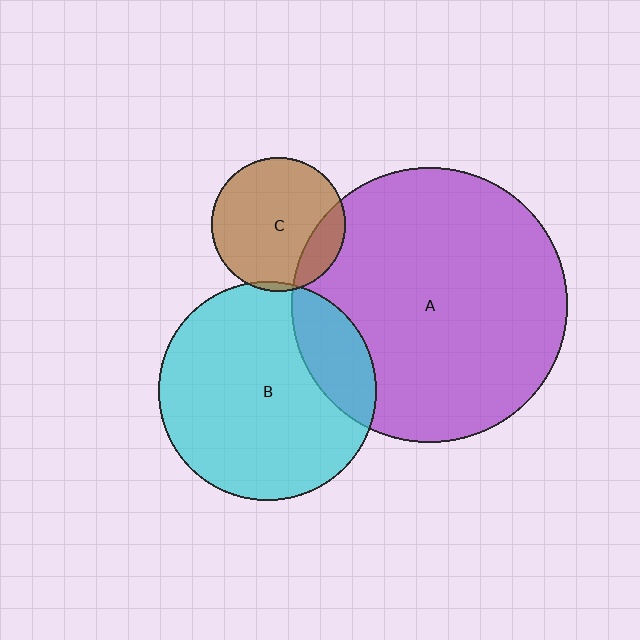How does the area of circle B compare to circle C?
Approximately 2.6 times.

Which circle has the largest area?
Circle A (purple).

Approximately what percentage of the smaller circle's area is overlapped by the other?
Approximately 5%.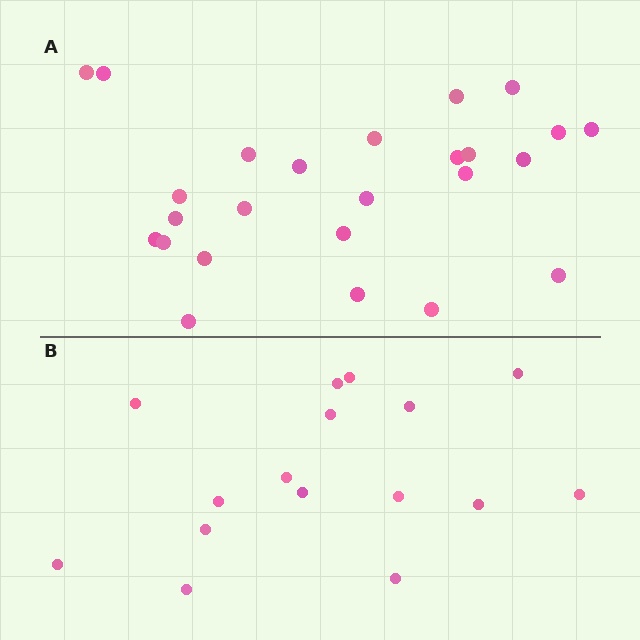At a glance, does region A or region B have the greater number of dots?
Region A (the top region) has more dots.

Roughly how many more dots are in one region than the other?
Region A has roughly 8 or so more dots than region B.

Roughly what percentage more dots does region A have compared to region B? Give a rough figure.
About 55% more.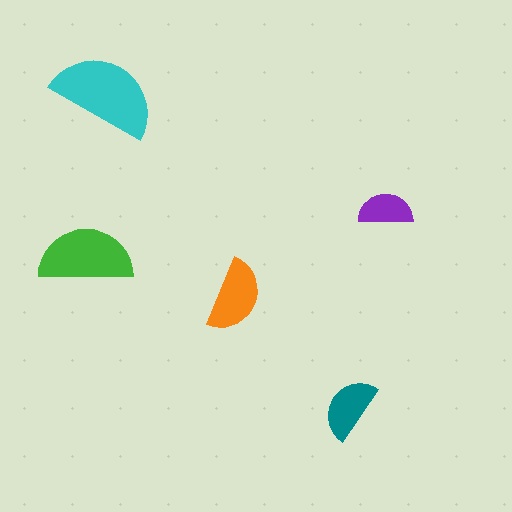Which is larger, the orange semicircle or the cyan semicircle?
The cyan one.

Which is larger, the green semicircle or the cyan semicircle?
The cyan one.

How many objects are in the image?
There are 5 objects in the image.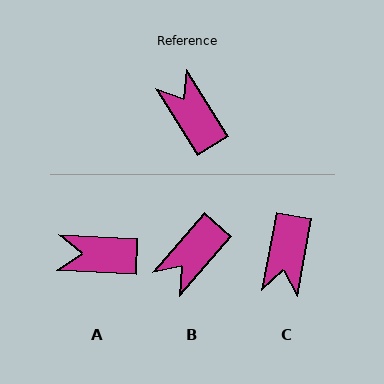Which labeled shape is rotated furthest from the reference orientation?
C, about 138 degrees away.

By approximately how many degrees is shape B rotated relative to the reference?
Approximately 108 degrees counter-clockwise.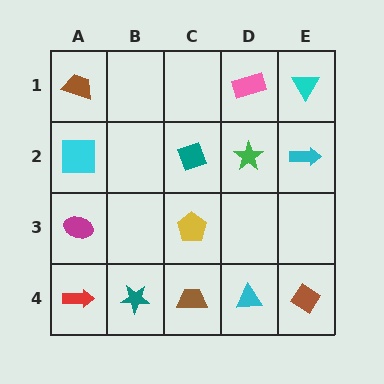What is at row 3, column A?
A magenta ellipse.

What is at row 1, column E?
A cyan triangle.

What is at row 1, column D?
A pink rectangle.